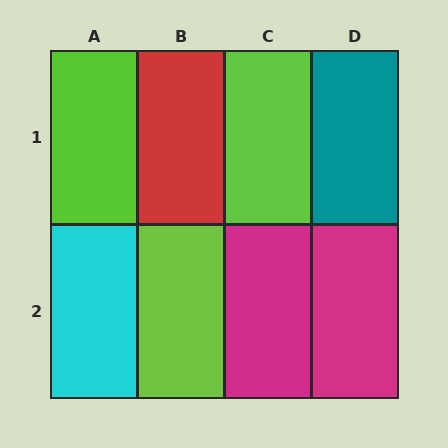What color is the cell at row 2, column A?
Cyan.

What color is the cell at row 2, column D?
Magenta.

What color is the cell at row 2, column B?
Lime.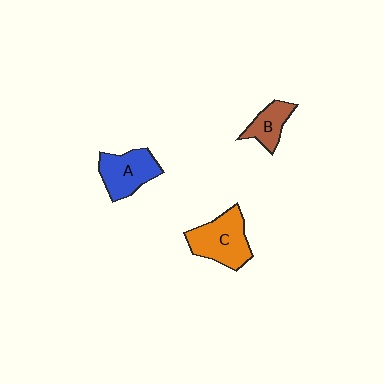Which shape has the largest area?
Shape C (orange).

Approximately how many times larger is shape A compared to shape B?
Approximately 1.5 times.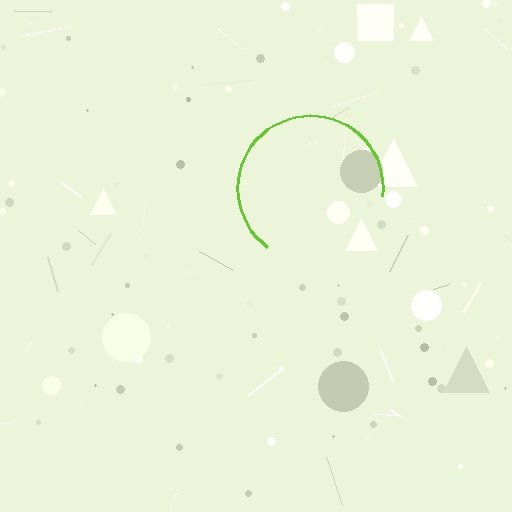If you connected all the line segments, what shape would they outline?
They would outline a circle.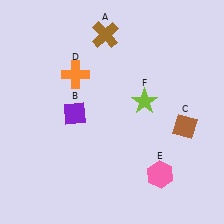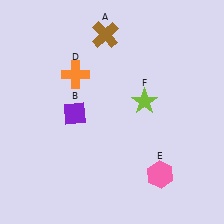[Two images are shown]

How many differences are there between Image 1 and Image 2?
There is 1 difference between the two images.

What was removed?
The brown diamond (C) was removed in Image 2.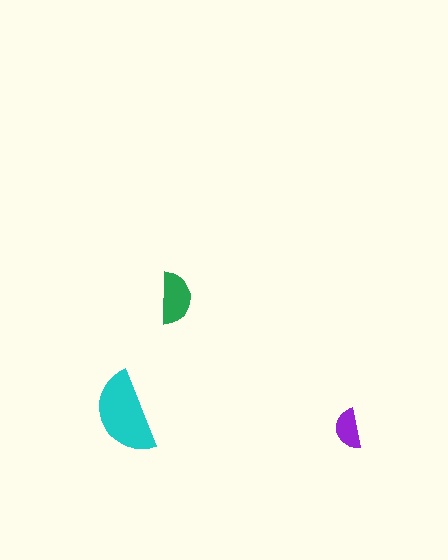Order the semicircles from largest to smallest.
the cyan one, the green one, the purple one.